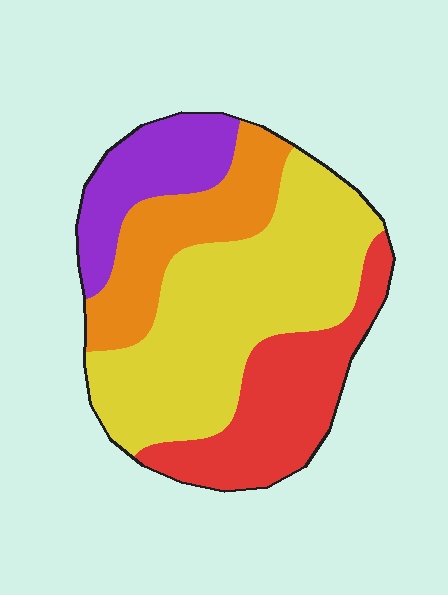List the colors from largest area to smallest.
From largest to smallest: yellow, red, orange, purple.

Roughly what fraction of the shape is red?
Red covers roughly 25% of the shape.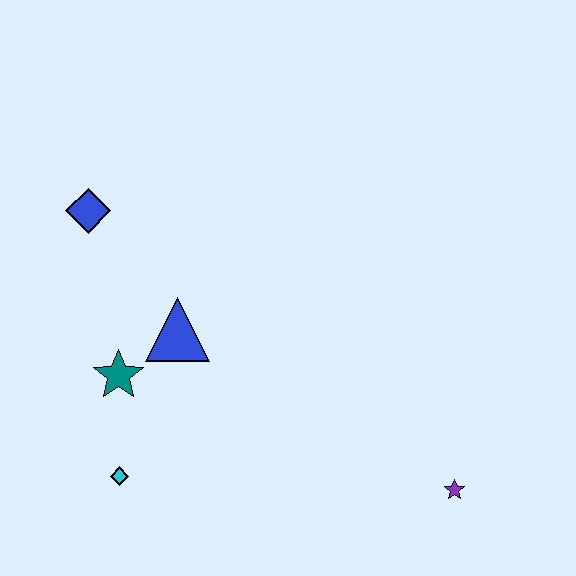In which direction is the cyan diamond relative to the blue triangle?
The cyan diamond is below the blue triangle.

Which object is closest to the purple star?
The blue triangle is closest to the purple star.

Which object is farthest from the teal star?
The purple star is farthest from the teal star.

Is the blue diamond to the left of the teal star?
Yes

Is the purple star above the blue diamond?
No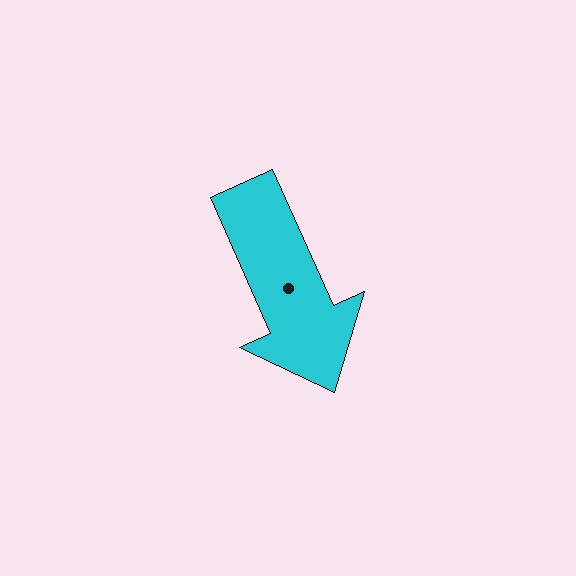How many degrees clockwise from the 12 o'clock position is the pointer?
Approximately 156 degrees.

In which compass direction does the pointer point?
Southeast.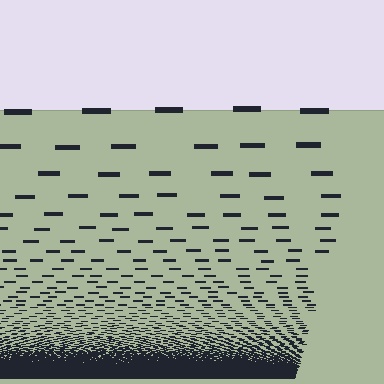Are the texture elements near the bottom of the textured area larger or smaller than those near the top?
Smaller. The gradient is inverted — elements near the bottom are smaller and denser.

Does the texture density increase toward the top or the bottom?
Density increases toward the bottom.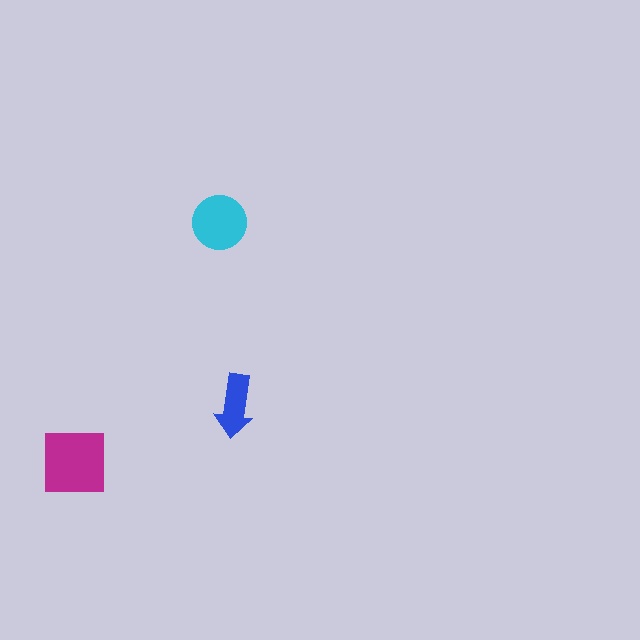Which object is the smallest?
The blue arrow.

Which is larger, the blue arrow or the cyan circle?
The cyan circle.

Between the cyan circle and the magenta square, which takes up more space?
The magenta square.